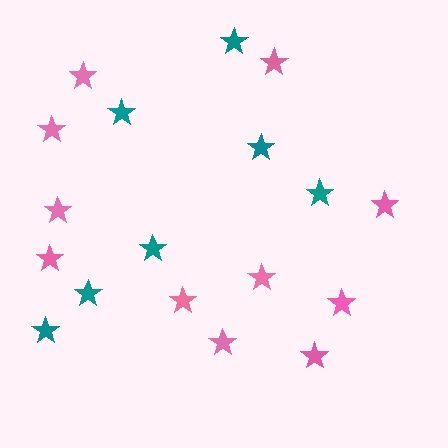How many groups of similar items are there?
There are 2 groups: one group of pink stars (11) and one group of teal stars (7).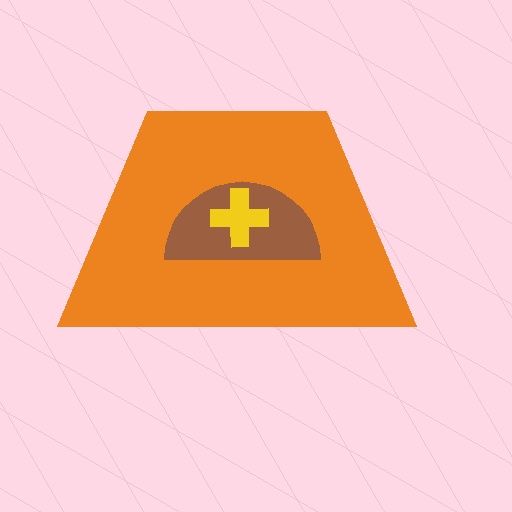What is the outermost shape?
The orange trapezoid.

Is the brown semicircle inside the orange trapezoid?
Yes.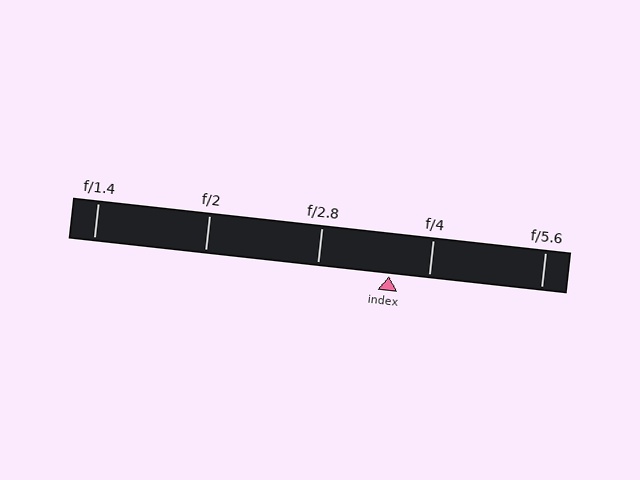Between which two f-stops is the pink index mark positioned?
The index mark is between f/2.8 and f/4.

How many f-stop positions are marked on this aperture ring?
There are 5 f-stop positions marked.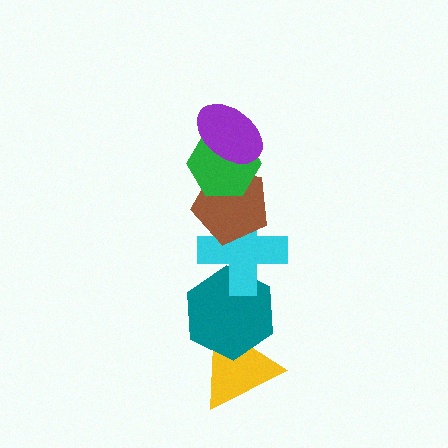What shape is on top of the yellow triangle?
The teal hexagon is on top of the yellow triangle.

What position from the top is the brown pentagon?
The brown pentagon is 3rd from the top.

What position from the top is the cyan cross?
The cyan cross is 4th from the top.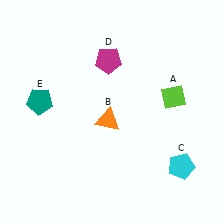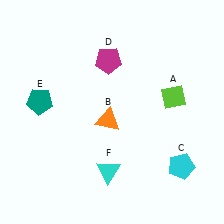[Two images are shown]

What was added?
A cyan triangle (F) was added in Image 2.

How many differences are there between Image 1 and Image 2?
There is 1 difference between the two images.